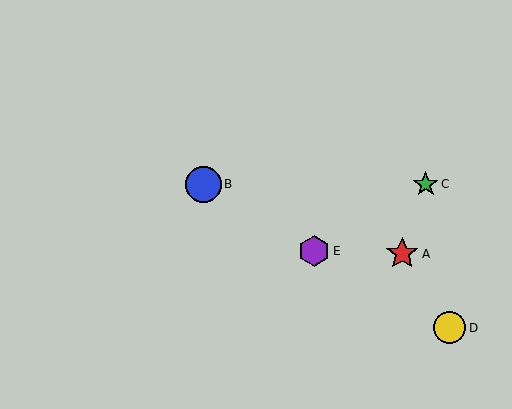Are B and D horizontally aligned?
No, B is at y≈184 and D is at y≈328.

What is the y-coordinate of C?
Object C is at y≈184.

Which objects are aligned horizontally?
Objects B, C are aligned horizontally.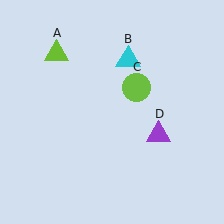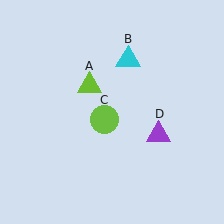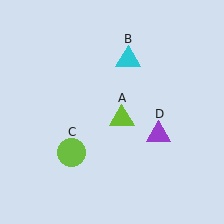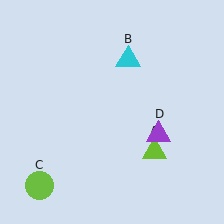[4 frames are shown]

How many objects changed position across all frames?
2 objects changed position: lime triangle (object A), lime circle (object C).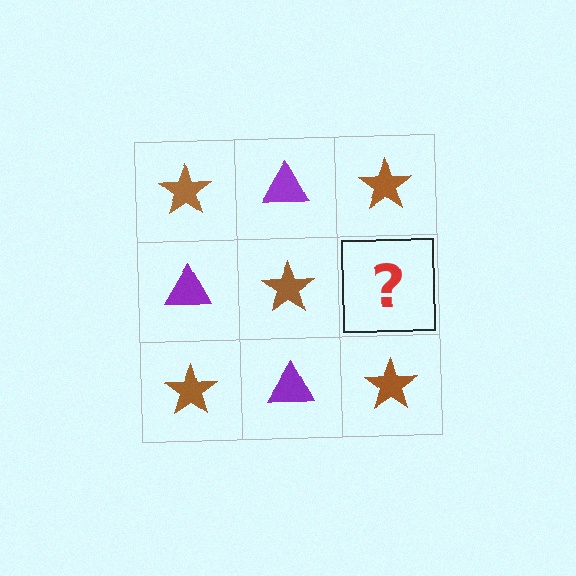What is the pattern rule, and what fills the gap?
The rule is that it alternates brown star and purple triangle in a checkerboard pattern. The gap should be filled with a purple triangle.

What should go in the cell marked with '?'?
The missing cell should contain a purple triangle.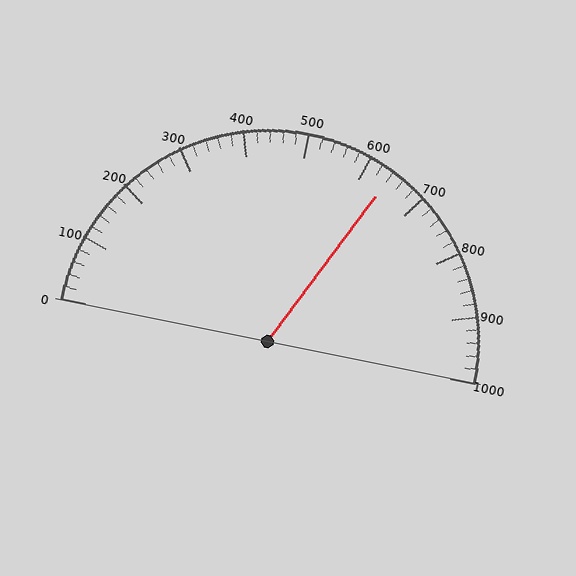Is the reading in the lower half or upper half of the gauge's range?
The reading is in the upper half of the range (0 to 1000).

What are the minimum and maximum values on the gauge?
The gauge ranges from 0 to 1000.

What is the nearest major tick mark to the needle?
The nearest major tick mark is 600.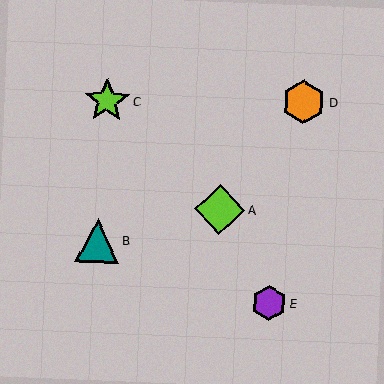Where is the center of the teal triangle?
The center of the teal triangle is at (97, 241).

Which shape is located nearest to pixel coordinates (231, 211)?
The lime diamond (labeled A) at (220, 209) is nearest to that location.